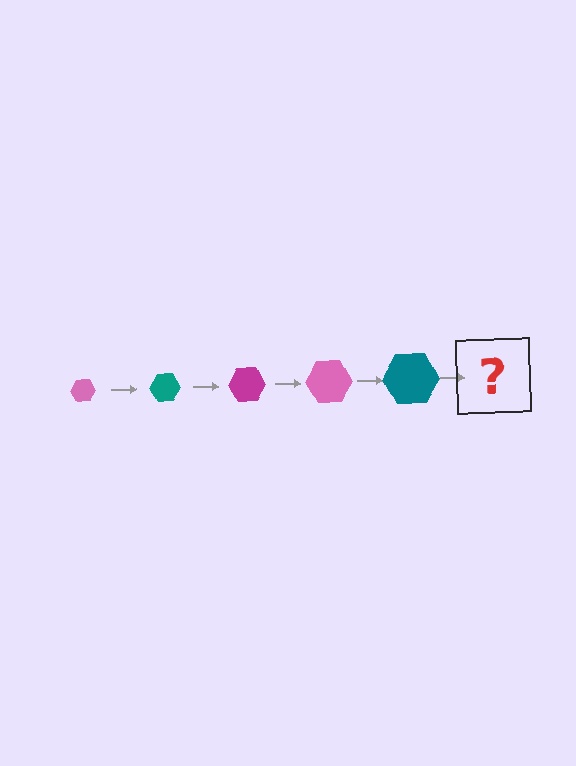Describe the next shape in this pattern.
It should be a magenta hexagon, larger than the previous one.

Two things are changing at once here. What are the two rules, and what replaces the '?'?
The two rules are that the hexagon grows larger each step and the color cycles through pink, teal, and magenta. The '?' should be a magenta hexagon, larger than the previous one.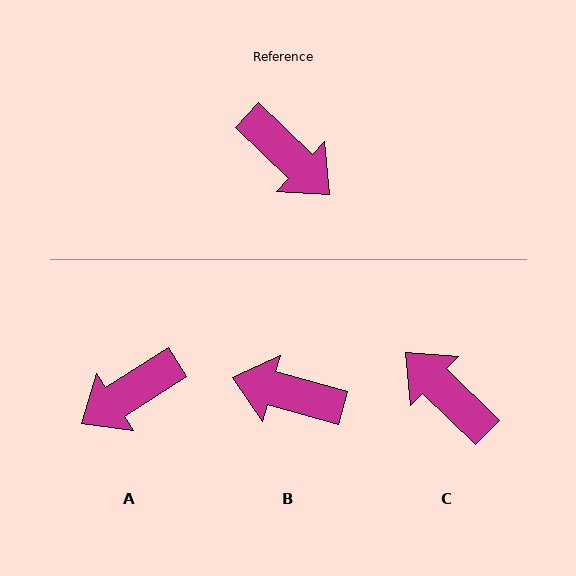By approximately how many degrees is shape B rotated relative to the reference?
Approximately 151 degrees clockwise.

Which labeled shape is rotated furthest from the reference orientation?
C, about 180 degrees away.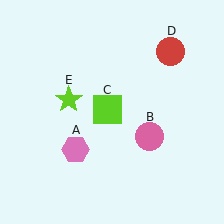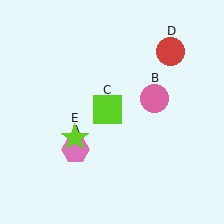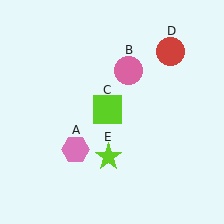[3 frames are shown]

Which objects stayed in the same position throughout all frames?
Pink hexagon (object A) and lime square (object C) and red circle (object D) remained stationary.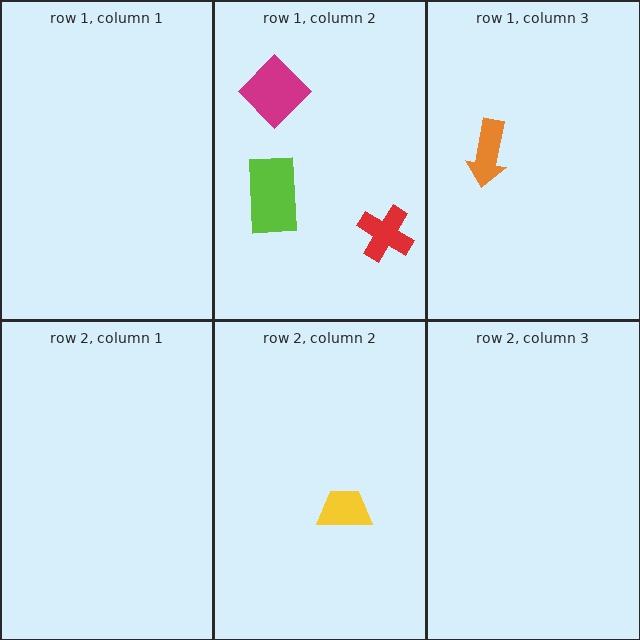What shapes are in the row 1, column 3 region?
The orange arrow.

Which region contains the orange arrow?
The row 1, column 3 region.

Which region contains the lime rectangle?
The row 1, column 2 region.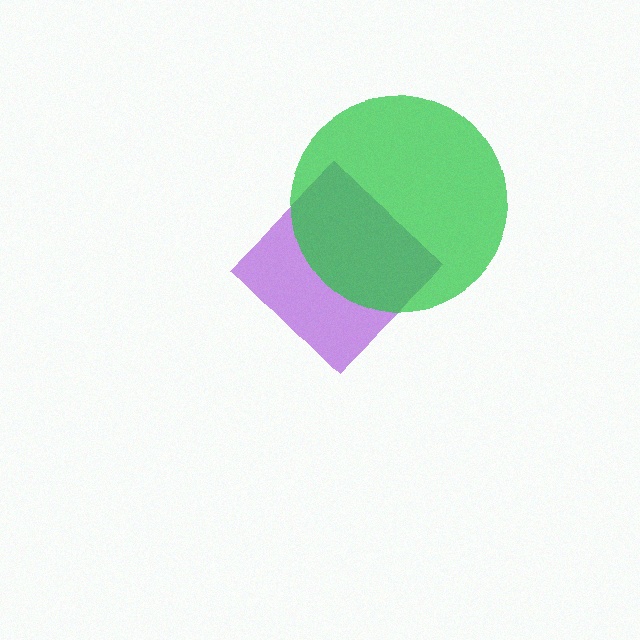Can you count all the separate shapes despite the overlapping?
Yes, there are 2 separate shapes.